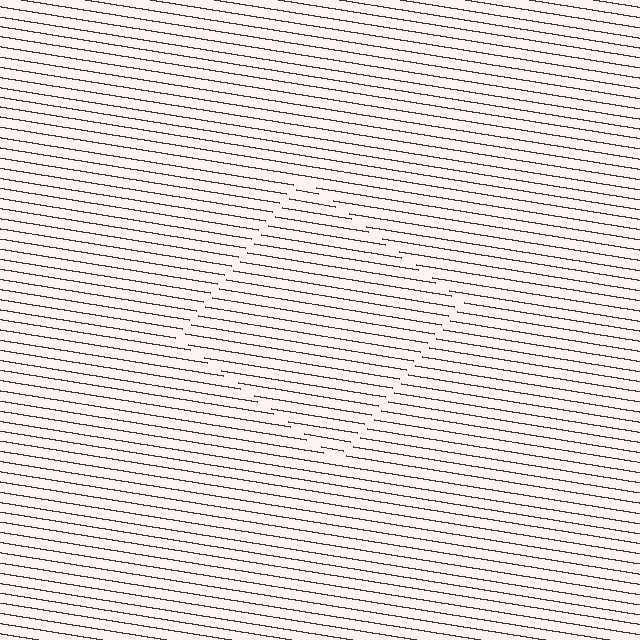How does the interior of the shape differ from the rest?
The interior of the shape contains the same grating, shifted by half a period — the contour is defined by the phase discontinuity where line-ends from the inner and outer gratings abut.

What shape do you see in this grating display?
An illusory square. The interior of the shape contains the same grating, shifted by half a period — the contour is defined by the phase discontinuity where line-ends from the inner and outer gratings abut.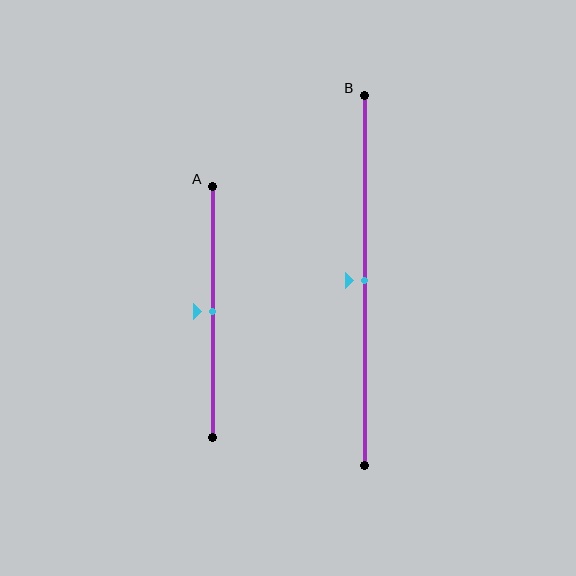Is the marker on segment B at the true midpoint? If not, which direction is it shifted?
Yes, the marker on segment B is at the true midpoint.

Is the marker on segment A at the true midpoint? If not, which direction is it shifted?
Yes, the marker on segment A is at the true midpoint.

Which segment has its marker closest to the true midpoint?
Segment A has its marker closest to the true midpoint.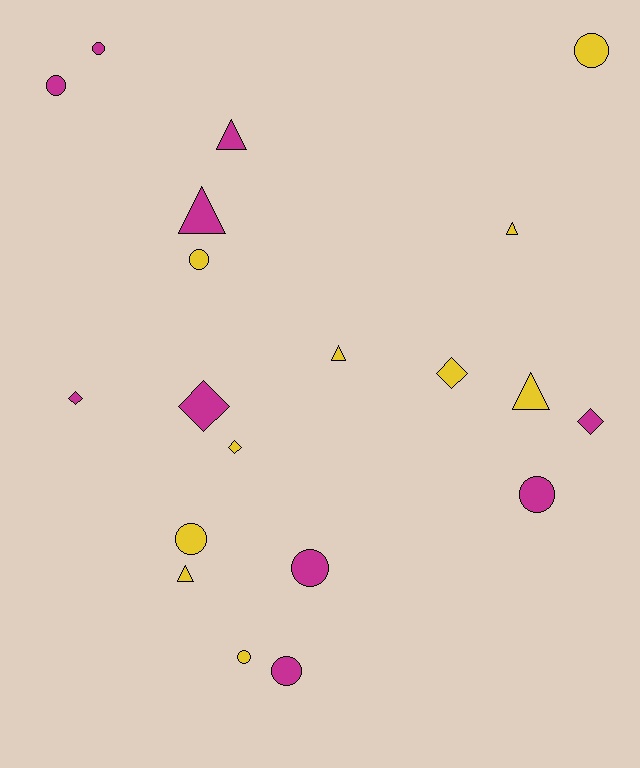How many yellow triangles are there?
There are 4 yellow triangles.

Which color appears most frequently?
Yellow, with 10 objects.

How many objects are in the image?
There are 20 objects.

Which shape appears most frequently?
Circle, with 9 objects.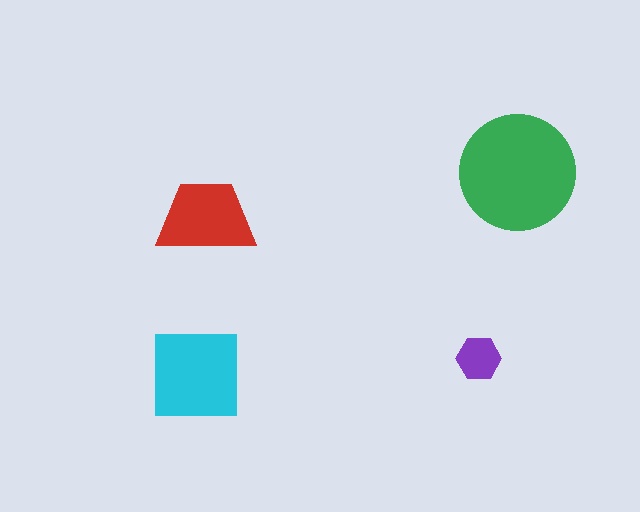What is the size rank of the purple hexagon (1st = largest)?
4th.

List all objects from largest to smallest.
The green circle, the cyan square, the red trapezoid, the purple hexagon.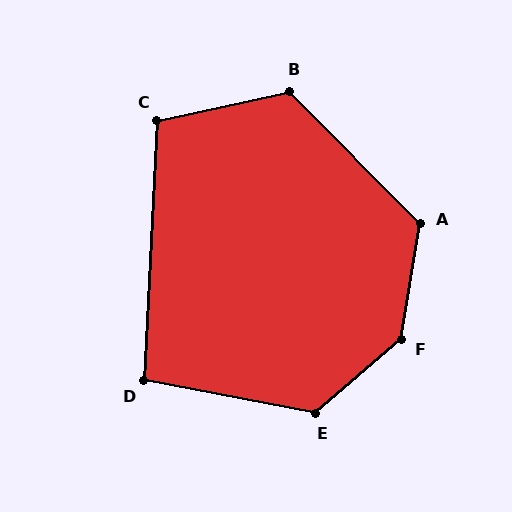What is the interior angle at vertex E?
Approximately 129 degrees (obtuse).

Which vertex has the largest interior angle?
F, at approximately 140 degrees.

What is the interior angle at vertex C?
Approximately 105 degrees (obtuse).